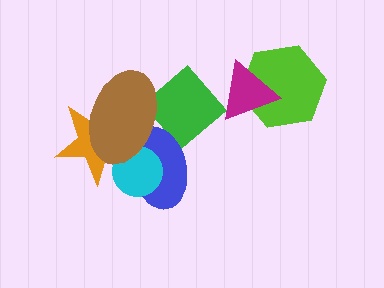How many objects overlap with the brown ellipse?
4 objects overlap with the brown ellipse.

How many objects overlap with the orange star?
3 objects overlap with the orange star.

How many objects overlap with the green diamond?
3 objects overlap with the green diamond.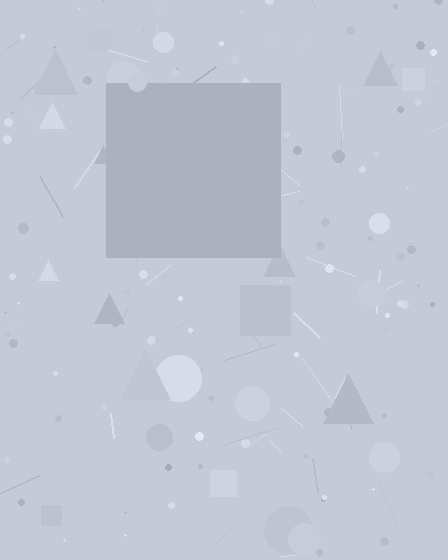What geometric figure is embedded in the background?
A square is embedded in the background.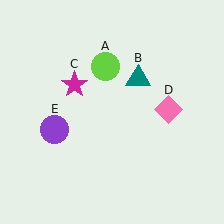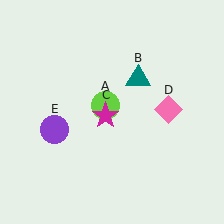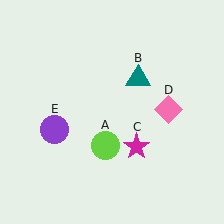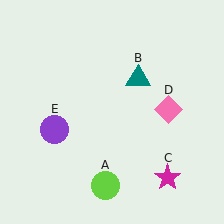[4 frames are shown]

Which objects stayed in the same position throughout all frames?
Teal triangle (object B) and pink diamond (object D) and purple circle (object E) remained stationary.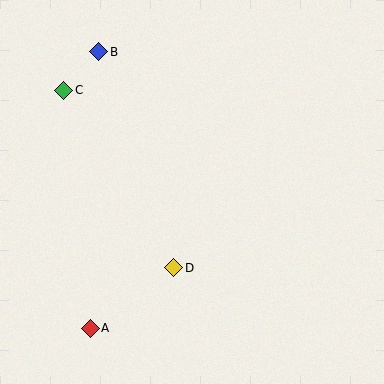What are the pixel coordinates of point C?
Point C is at (64, 90).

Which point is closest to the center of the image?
Point D at (174, 268) is closest to the center.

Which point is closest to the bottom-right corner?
Point D is closest to the bottom-right corner.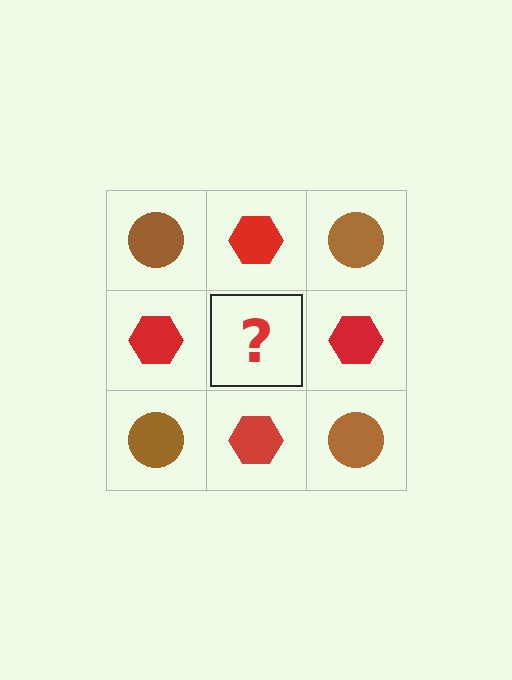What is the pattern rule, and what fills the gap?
The rule is that it alternates brown circle and red hexagon in a checkerboard pattern. The gap should be filled with a brown circle.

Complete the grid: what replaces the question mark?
The question mark should be replaced with a brown circle.